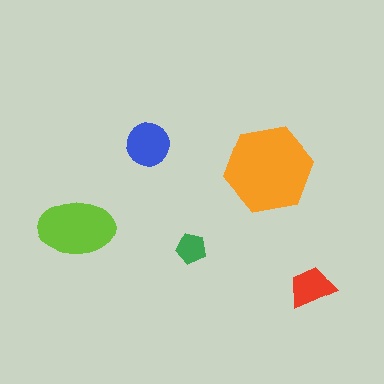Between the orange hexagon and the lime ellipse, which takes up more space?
The orange hexagon.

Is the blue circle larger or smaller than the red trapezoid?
Larger.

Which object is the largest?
The orange hexagon.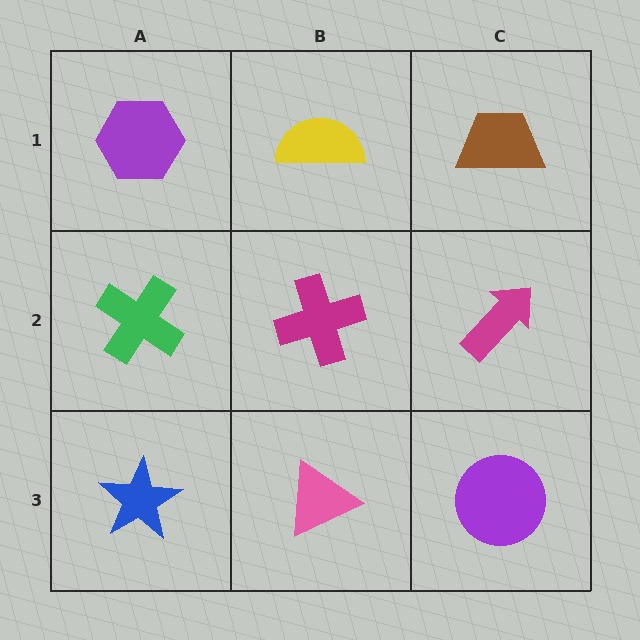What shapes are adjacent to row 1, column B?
A magenta cross (row 2, column B), a purple hexagon (row 1, column A), a brown trapezoid (row 1, column C).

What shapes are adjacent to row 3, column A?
A green cross (row 2, column A), a pink triangle (row 3, column B).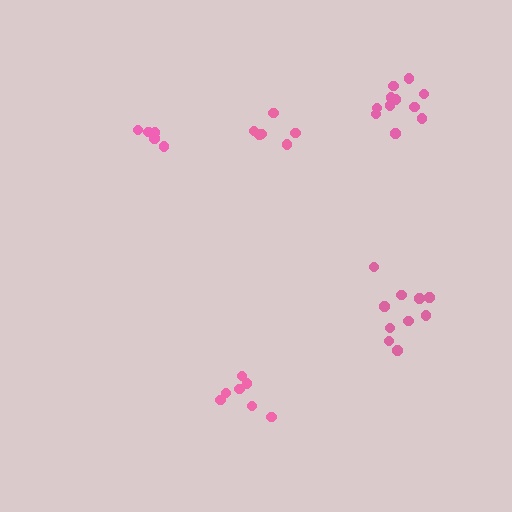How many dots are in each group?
Group 1: 6 dots, Group 2: 7 dots, Group 3: 11 dots, Group 4: 6 dots, Group 5: 10 dots (40 total).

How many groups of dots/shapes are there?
There are 5 groups.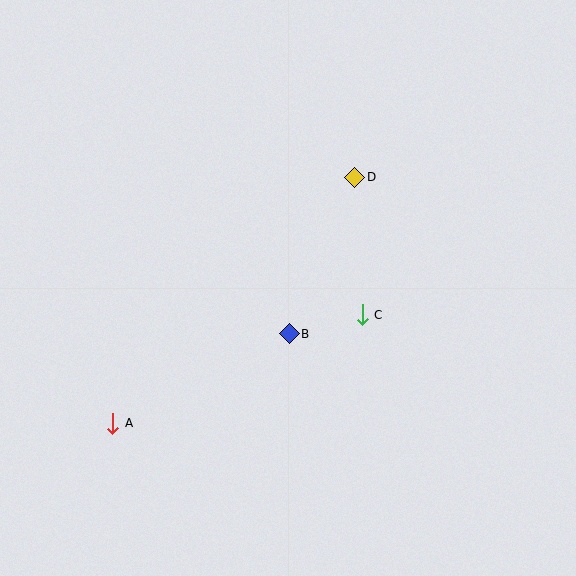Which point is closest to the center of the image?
Point B at (289, 334) is closest to the center.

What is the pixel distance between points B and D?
The distance between B and D is 169 pixels.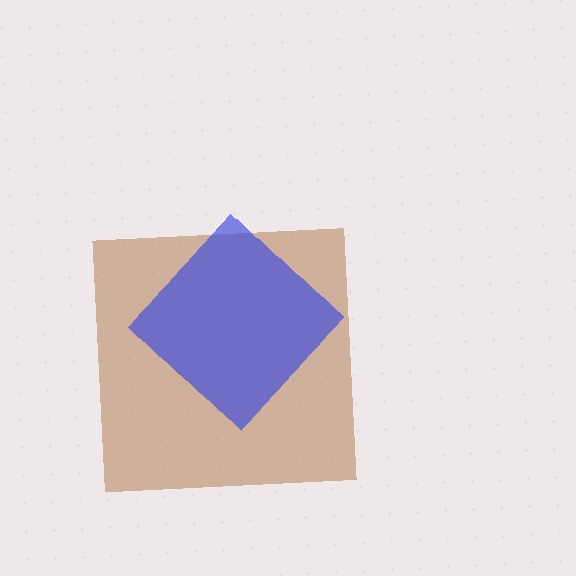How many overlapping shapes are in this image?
There are 2 overlapping shapes in the image.